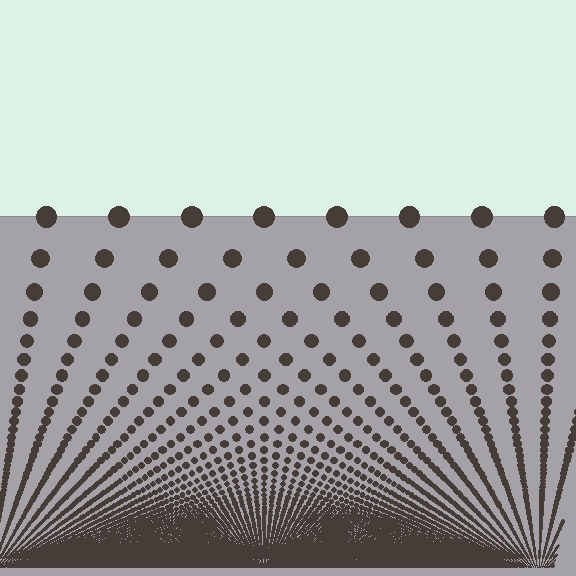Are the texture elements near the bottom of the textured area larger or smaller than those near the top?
Smaller. The gradient is inverted — elements near the bottom are smaller and denser.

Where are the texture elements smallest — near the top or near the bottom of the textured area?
Near the bottom.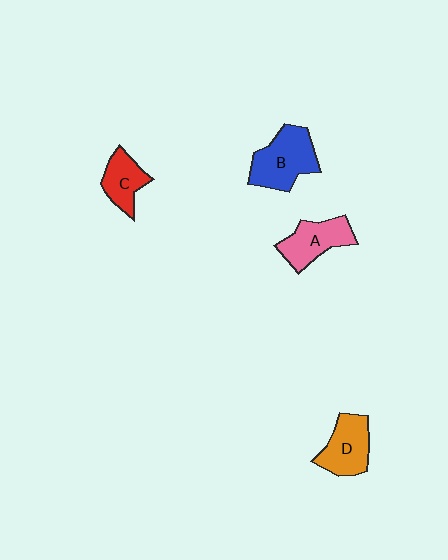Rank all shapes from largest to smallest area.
From largest to smallest: B (blue), D (orange), A (pink), C (red).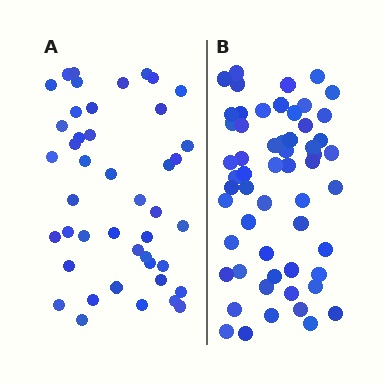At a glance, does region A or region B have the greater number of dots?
Region B (the right region) has more dots.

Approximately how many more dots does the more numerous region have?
Region B has approximately 15 more dots than region A.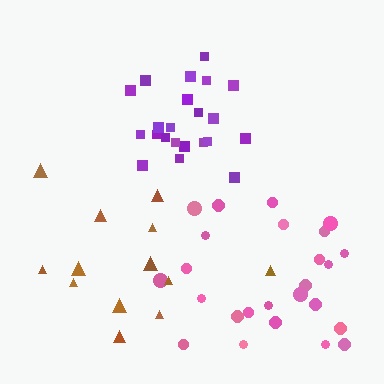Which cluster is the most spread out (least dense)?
Brown.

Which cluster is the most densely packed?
Purple.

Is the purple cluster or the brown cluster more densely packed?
Purple.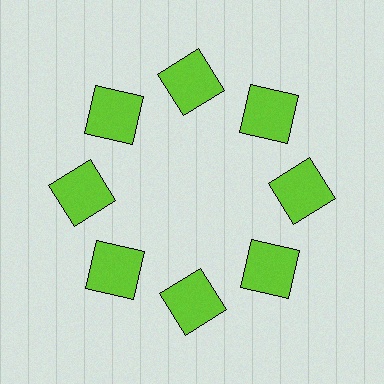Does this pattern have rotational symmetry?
Yes, this pattern has 8-fold rotational symmetry. It looks the same after rotating 45 degrees around the center.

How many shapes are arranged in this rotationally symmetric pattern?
There are 8 shapes, arranged in 8 groups of 1.